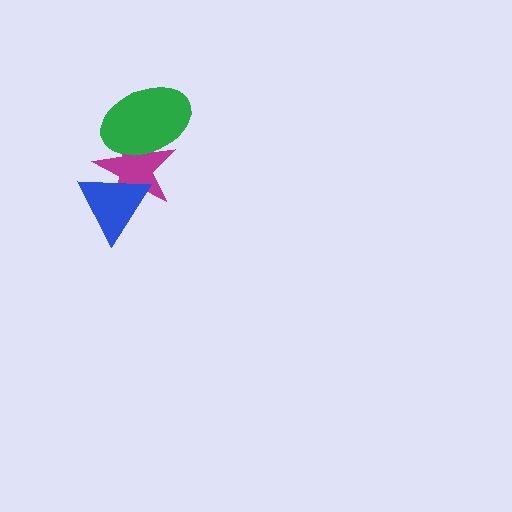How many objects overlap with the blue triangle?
1 object overlaps with the blue triangle.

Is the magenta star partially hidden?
Yes, it is partially covered by another shape.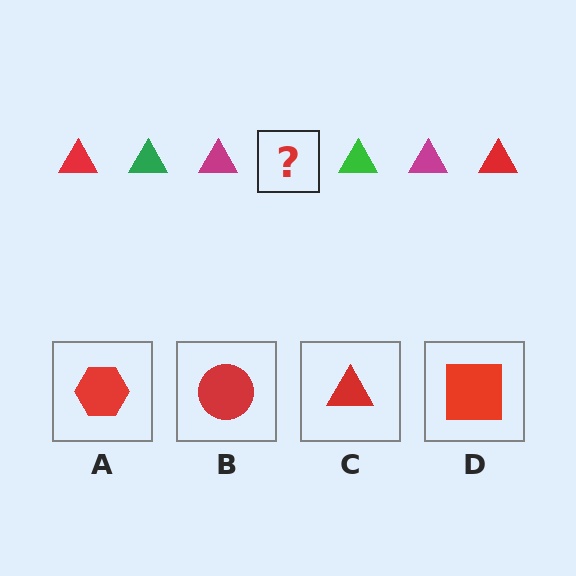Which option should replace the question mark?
Option C.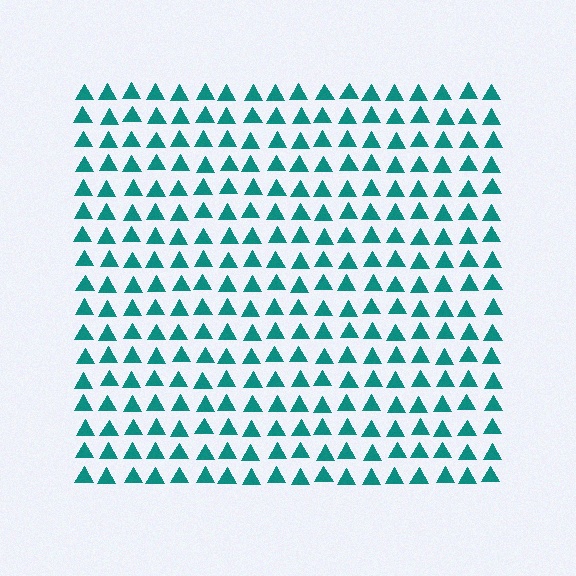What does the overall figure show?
The overall figure shows a square.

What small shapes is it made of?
It is made of small triangles.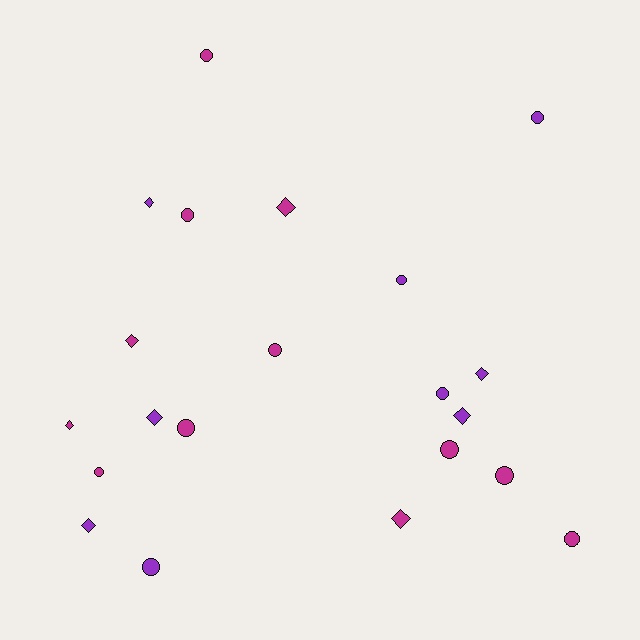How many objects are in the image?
There are 21 objects.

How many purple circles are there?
There are 4 purple circles.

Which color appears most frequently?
Magenta, with 12 objects.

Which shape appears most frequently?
Circle, with 12 objects.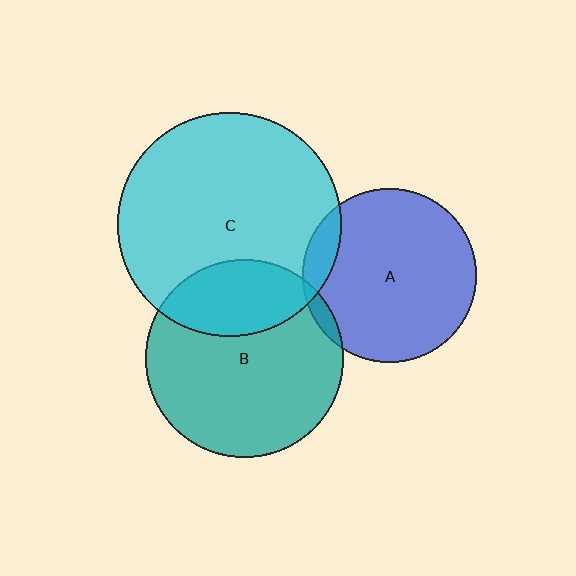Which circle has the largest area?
Circle C (cyan).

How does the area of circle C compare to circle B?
Approximately 1.3 times.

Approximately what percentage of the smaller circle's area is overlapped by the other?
Approximately 5%.